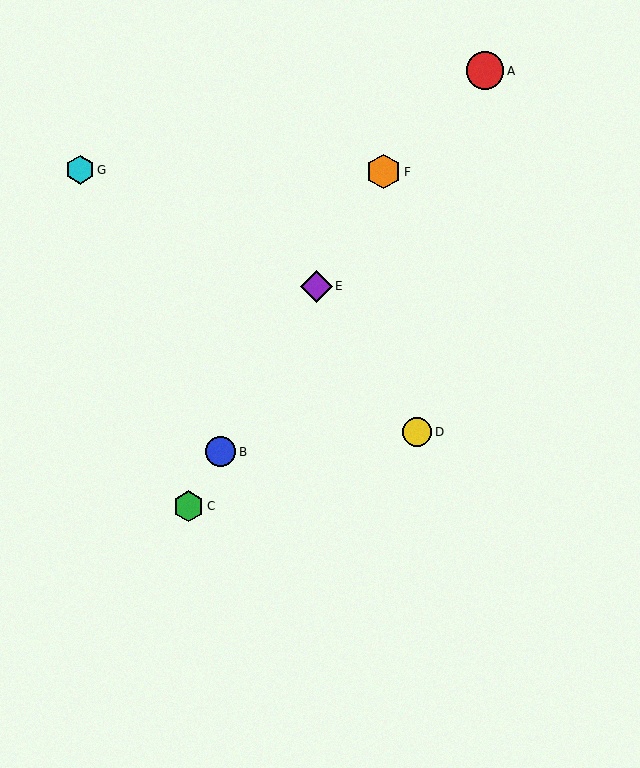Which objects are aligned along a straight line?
Objects B, C, E, F are aligned along a straight line.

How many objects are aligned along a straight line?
4 objects (B, C, E, F) are aligned along a straight line.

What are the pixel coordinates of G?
Object G is at (80, 170).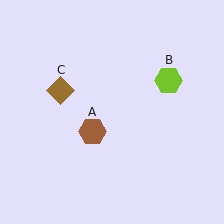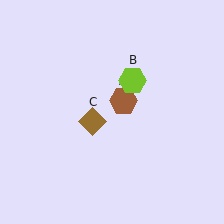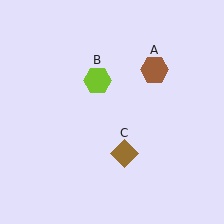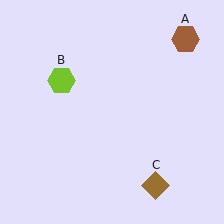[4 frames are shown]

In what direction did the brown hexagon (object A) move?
The brown hexagon (object A) moved up and to the right.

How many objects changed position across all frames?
3 objects changed position: brown hexagon (object A), lime hexagon (object B), brown diamond (object C).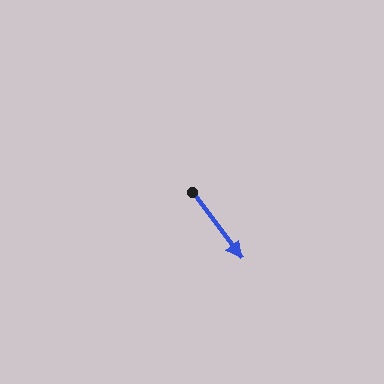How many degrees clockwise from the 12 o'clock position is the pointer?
Approximately 143 degrees.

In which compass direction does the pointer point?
Southeast.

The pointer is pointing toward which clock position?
Roughly 5 o'clock.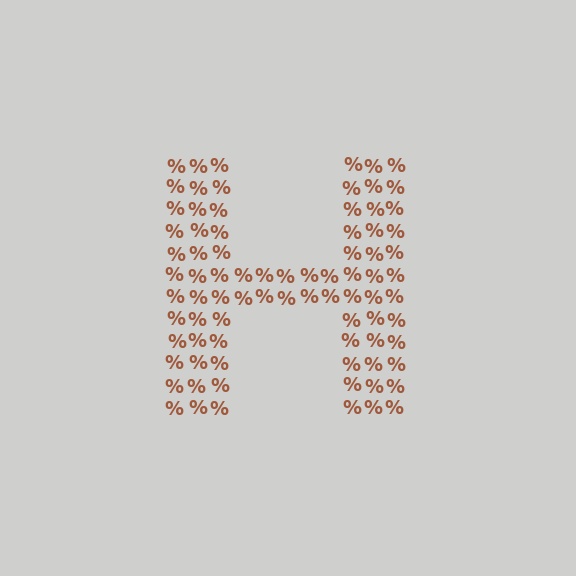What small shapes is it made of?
It is made of small percent signs.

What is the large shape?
The large shape is the letter H.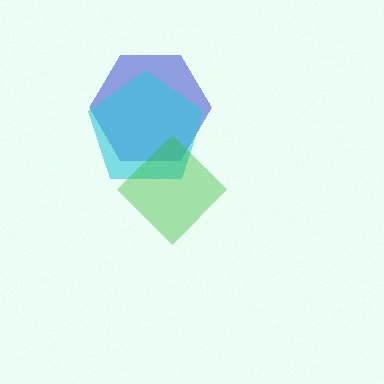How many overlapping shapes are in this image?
There are 3 overlapping shapes in the image.